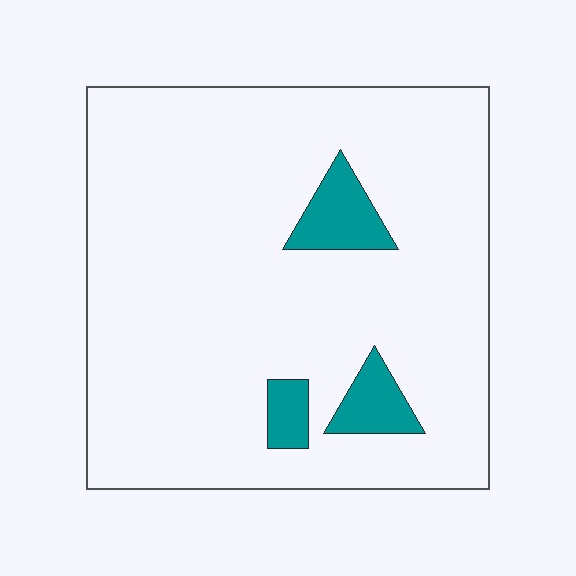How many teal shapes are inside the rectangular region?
3.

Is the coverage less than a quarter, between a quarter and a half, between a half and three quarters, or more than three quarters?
Less than a quarter.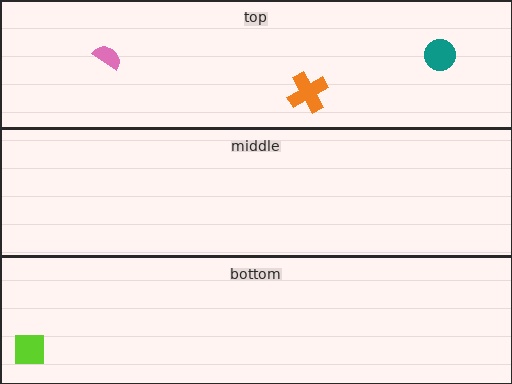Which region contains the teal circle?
The top region.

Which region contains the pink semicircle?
The top region.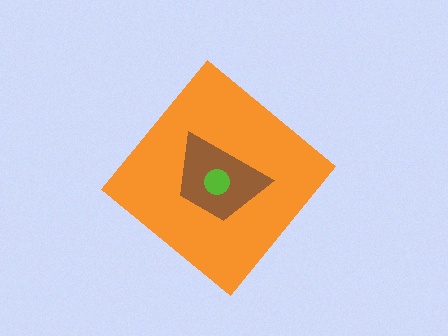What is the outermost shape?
The orange diamond.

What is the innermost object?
The lime circle.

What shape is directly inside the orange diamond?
The brown trapezoid.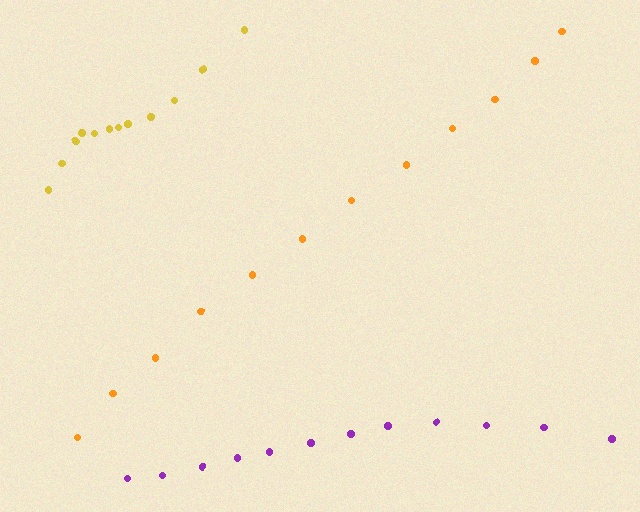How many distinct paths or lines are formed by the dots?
There are 3 distinct paths.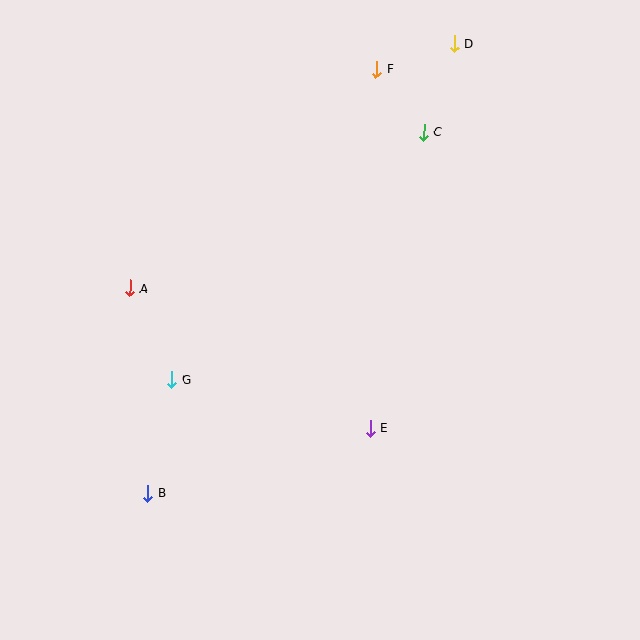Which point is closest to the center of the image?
Point E at (370, 428) is closest to the center.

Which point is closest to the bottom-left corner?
Point B is closest to the bottom-left corner.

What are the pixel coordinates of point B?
Point B is at (148, 493).